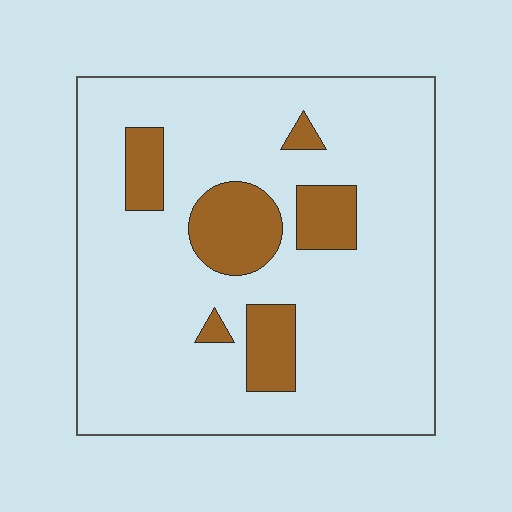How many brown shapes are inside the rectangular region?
6.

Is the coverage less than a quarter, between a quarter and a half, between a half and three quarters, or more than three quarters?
Less than a quarter.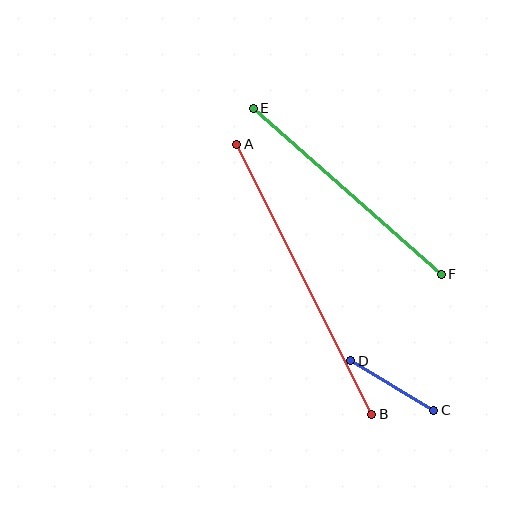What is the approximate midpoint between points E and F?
The midpoint is at approximately (347, 191) pixels.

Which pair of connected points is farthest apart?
Points A and B are farthest apart.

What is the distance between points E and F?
The distance is approximately 251 pixels.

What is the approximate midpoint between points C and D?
The midpoint is at approximately (392, 386) pixels.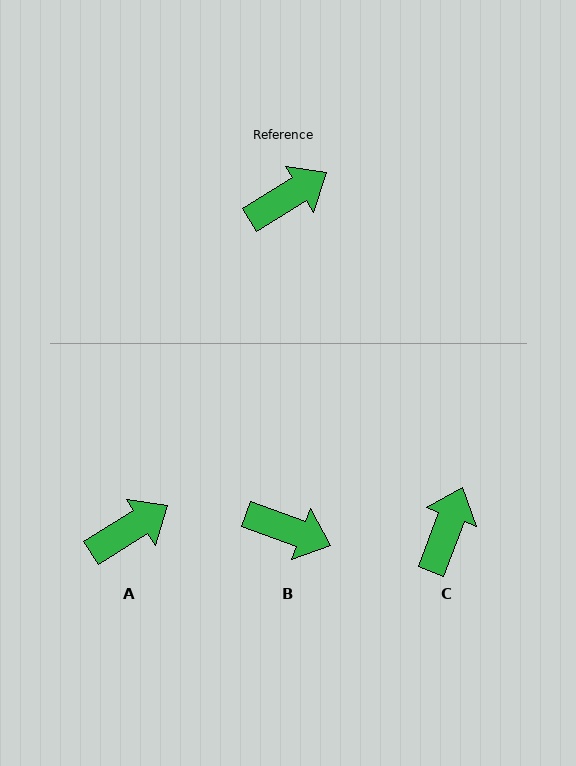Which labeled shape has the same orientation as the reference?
A.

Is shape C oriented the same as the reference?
No, it is off by about 38 degrees.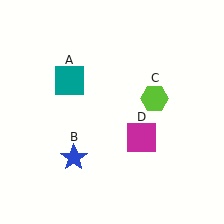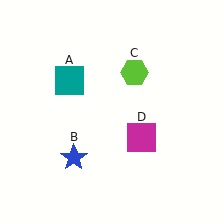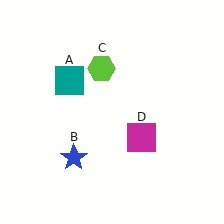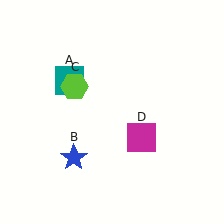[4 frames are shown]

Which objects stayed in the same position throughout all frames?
Teal square (object A) and blue star (object B) and magenta square (object D) remained stationary.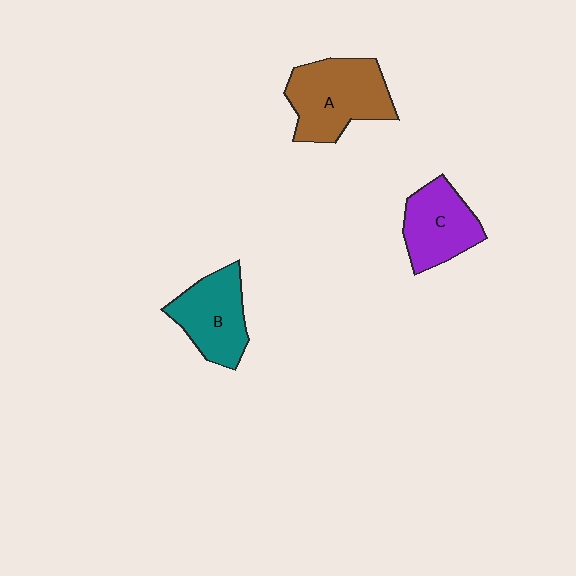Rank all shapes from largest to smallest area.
From largest to smallest: A (brown), B (teal), C (purple).